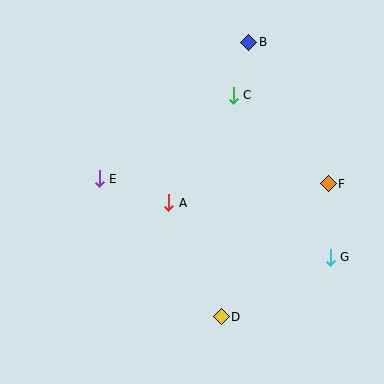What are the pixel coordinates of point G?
Point G is at (330, 257).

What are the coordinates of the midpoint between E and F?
The midpoint between E and F is at (214, 181).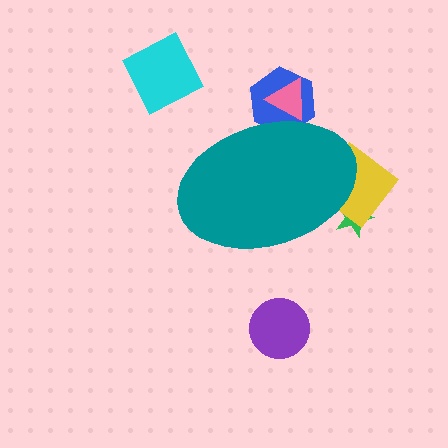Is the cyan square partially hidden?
No, the cyan square is fully visible.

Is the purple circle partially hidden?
No, the purple circle is fully visible.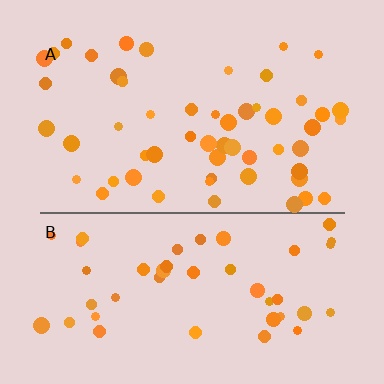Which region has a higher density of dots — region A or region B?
A (the top).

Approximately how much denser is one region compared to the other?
Approximately 1.2× — region A over region B.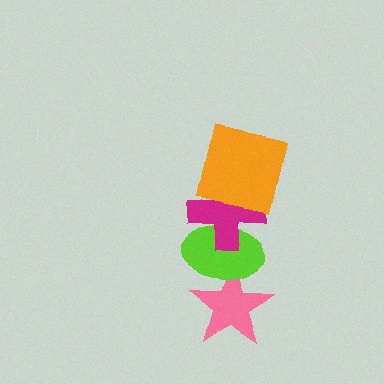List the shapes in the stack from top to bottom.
From top to bottom: the orange square, the magenta cross, the lime ellipse, the pink star.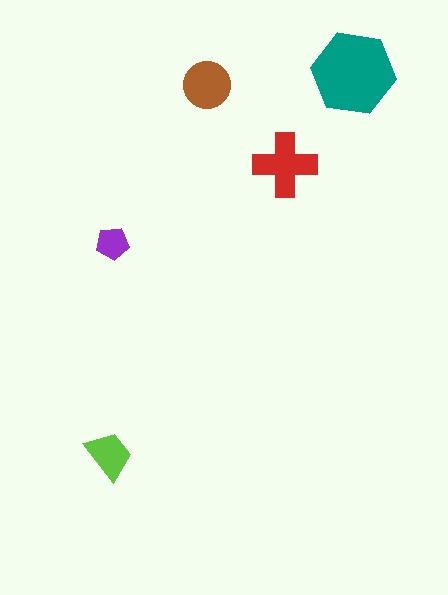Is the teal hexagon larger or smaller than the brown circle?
Larger.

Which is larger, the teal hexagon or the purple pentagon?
The teal hexagon.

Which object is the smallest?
The purple pentagon.